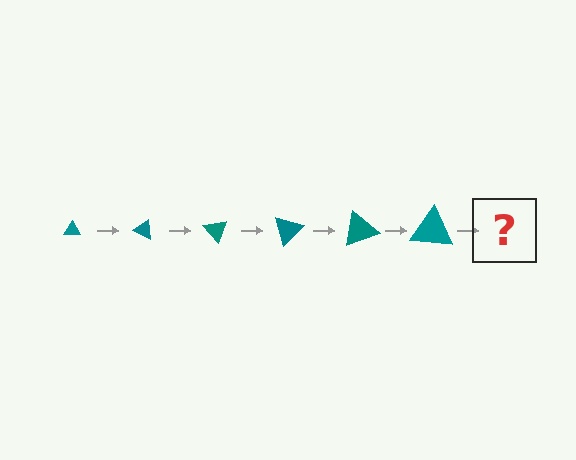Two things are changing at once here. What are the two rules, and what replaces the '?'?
The two rules are that the triangle grows larger each step and it rotates 25 degrees each step. The '?' should be a triangle, larger than the previous one and rotated 150 degrees from the start.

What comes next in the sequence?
The next element should be a triangle, larger than the previous one and rotated 150 degrees from the start.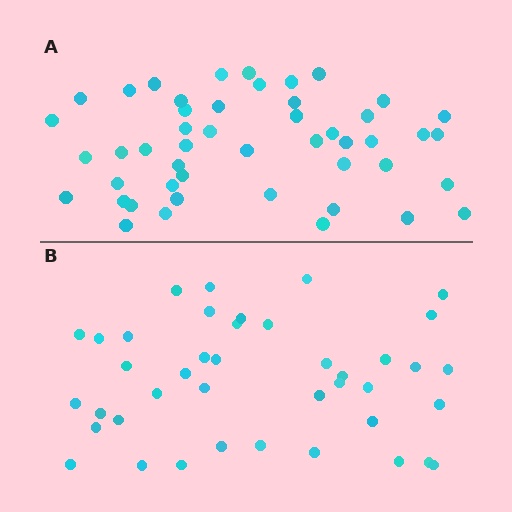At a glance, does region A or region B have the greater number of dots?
Region A (the top region) has more dots.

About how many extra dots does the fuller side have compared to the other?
Region A has roughly 8 or so more dots than region B.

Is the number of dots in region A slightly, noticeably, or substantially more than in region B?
Region A has only slightly more — the two regions are fairly close. The ratio is roughly 1.2 to 1.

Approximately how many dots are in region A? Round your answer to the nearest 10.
About 50 dots. (The exact count is 48, which rounds to 50.)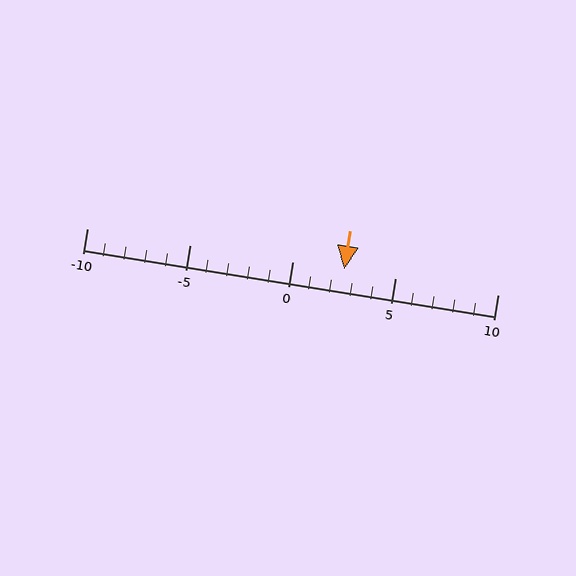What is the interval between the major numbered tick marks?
The major tick marks are spaced 5 units apart.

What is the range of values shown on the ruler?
The ruler shows values from -10 to 10.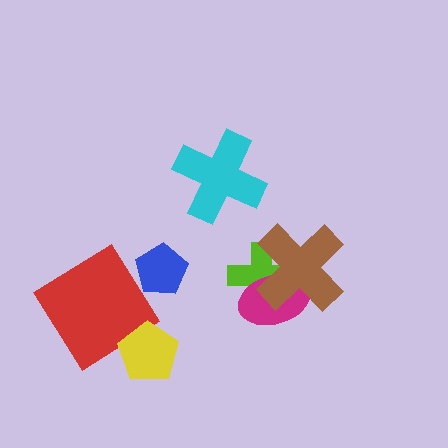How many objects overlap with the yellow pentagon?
1 object overlaps with the yellow pentagon.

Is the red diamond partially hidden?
Yes, it is partially covered by another shape.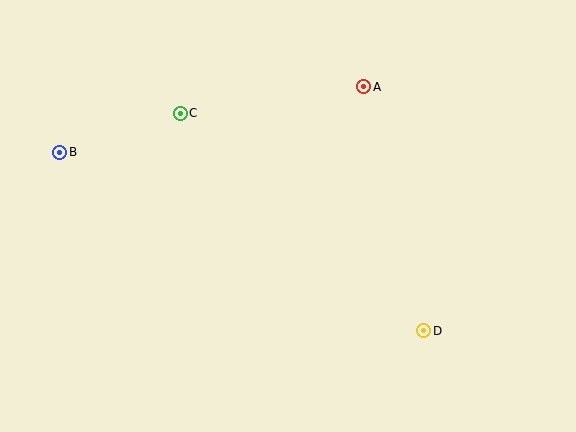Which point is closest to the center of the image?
Point C at (180, 113) is closest to the center.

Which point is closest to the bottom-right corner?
Point D is closest to the bottom-right corner.